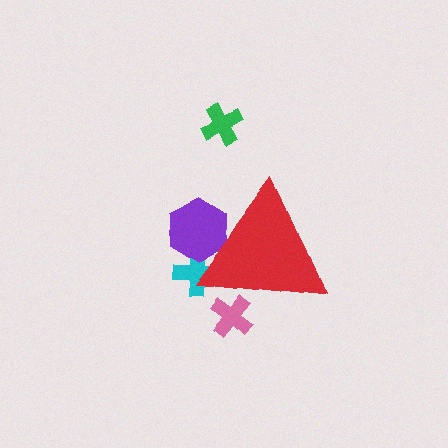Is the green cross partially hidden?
No, the green cross is fully visible.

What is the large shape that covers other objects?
A red triangle.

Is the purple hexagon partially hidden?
Yes, the purple hexagon is partially hidden behind the red triangle.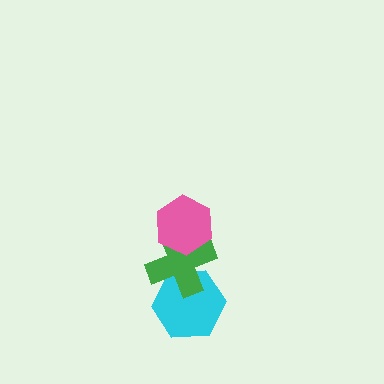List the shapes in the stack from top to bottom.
From top to bottom: the pink hexagon, the green cross, the cyan hexagon.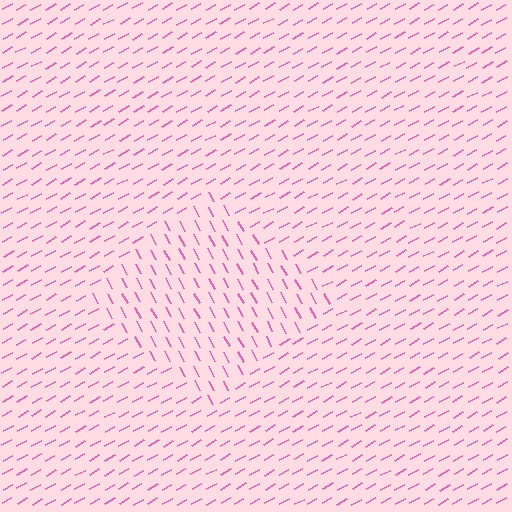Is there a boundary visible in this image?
Yes, there is a texture boundary formed by a change in line orientation.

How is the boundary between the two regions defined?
The boundary is defined purely by a change in line orientation (approximately 90 degrees difference). All lines are the same color and thickness.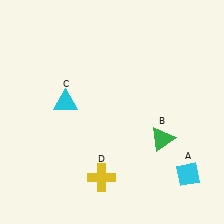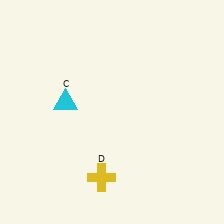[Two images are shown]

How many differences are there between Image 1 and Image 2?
There are 2 differences between the two images.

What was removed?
The green triangle (B), the cyan diamond (A) were removed in Image 2.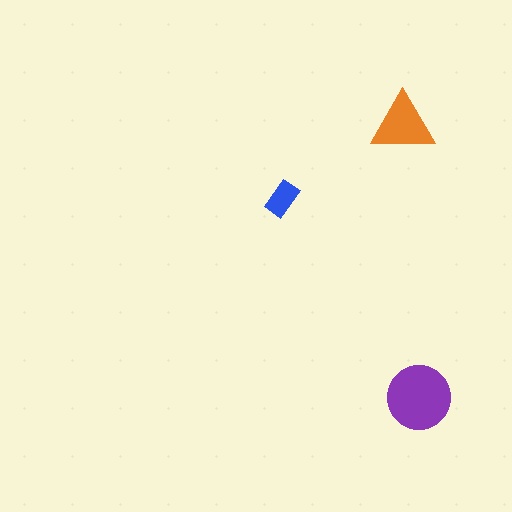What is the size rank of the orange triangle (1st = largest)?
2nd.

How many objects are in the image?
There are 3 objects in the image.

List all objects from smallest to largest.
The blue rectangle, the orange triangle, the purple circle.